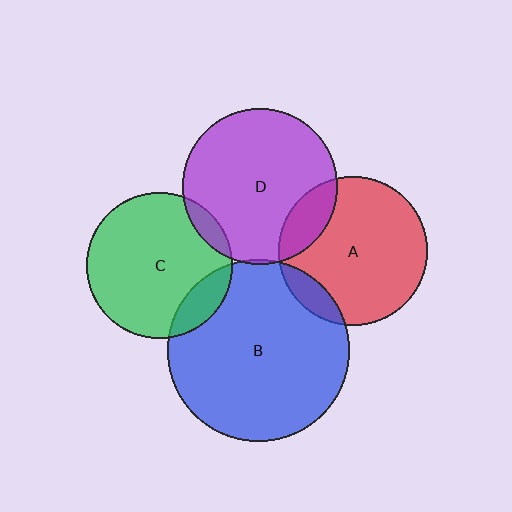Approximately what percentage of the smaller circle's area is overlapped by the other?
Approximately 10%.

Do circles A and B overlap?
Yes.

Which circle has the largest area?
Circle B (blue).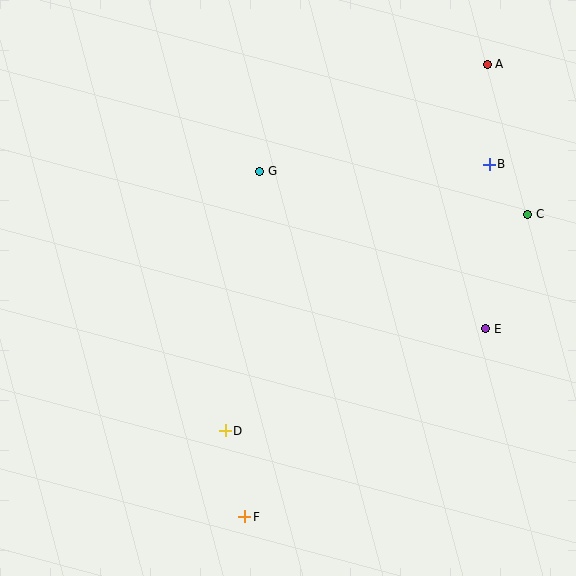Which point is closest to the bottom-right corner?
Point E is closest to the bottom-right corner.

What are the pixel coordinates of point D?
Point D is at (225, 431).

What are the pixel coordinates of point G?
Point G is at (260, 171).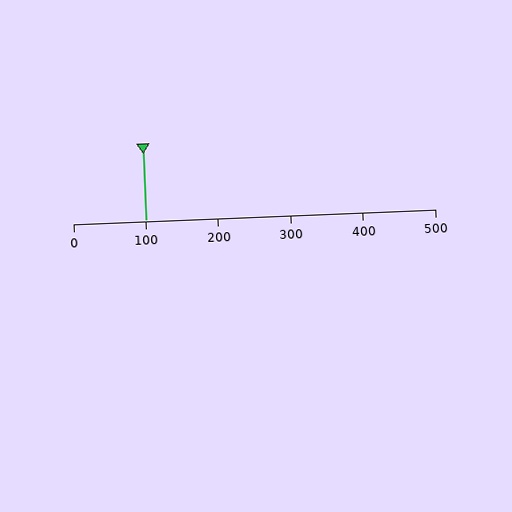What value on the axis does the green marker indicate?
The marker indicates approximately 100.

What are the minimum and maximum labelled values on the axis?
The axis runs from 0 to 500.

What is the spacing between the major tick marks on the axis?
The major ticks are spaced 100 apart.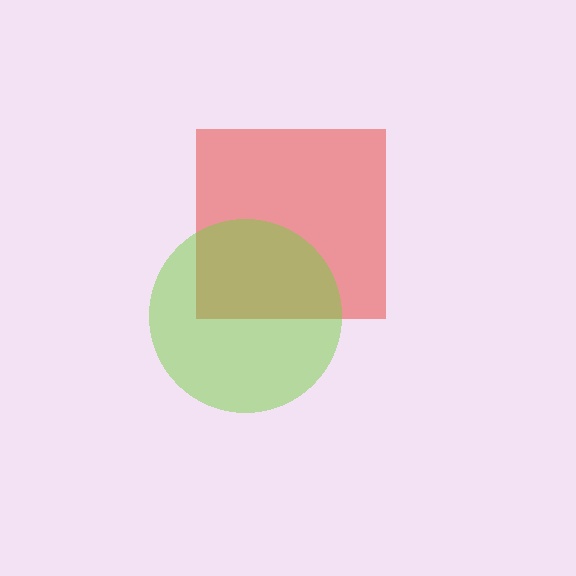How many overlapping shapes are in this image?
There are 2 overlapping shapes in the image.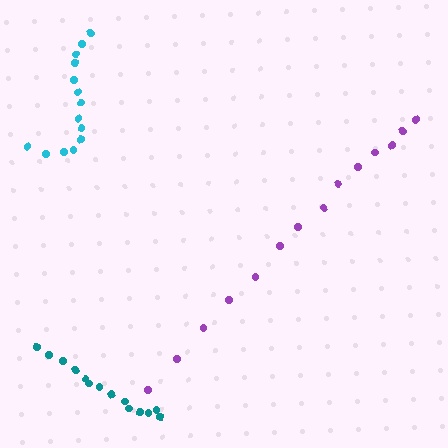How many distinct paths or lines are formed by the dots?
There are 3 distinct paths.